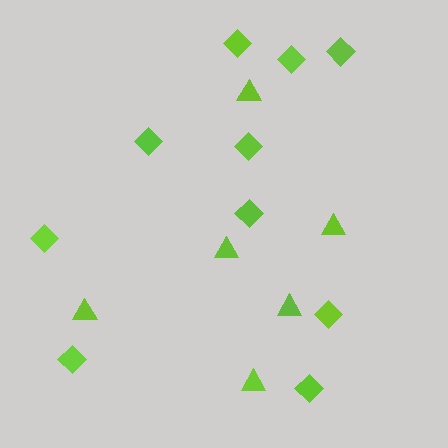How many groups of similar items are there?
There are 2 groups: one group of triangles (6) and one group of diamonds (10).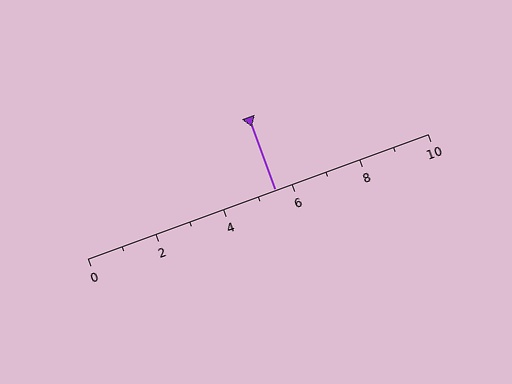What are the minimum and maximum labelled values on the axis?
The axis runs from 0 to 10.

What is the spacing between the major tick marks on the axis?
The major ticks are spaced 2 apart.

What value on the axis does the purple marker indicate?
The marker indicates approximately 5.5.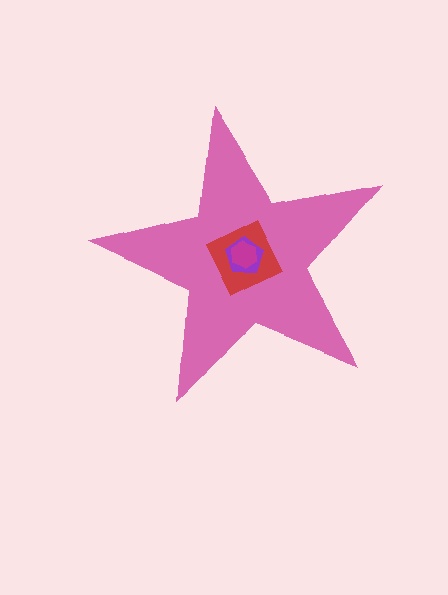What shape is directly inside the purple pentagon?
The magenta hexagon.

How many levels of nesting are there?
4.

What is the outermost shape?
The pink star.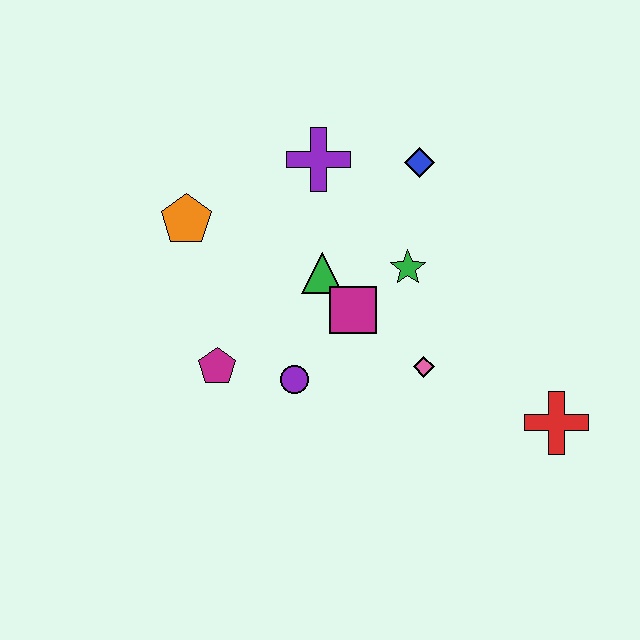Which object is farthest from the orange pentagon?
The red cross is farthest from the orange pentagon.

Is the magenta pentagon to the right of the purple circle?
No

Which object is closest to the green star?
The magenta square is closest to the green star.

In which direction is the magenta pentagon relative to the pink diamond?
The magenta pentagon is to the left of the pink diamond.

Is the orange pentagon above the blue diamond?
No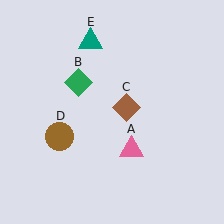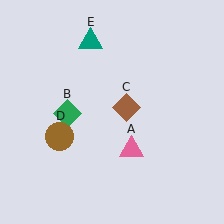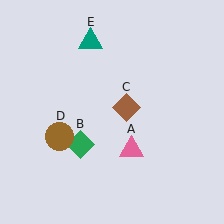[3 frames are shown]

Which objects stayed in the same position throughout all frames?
Pink triangle (object A) and brown diamond (object C) and brown circle (object D) and teal triangle (object E) remained stationary.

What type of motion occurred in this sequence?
The green diamond (object B) rotated counterclockwise around the center of the scene.